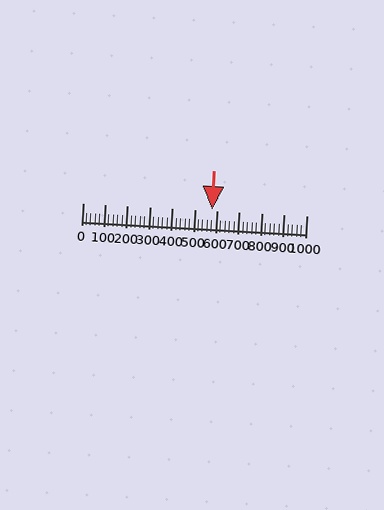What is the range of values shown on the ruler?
The ruler shows values from 0 to 1000.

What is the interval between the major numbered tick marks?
The major tick marks are spaced 100 units apart.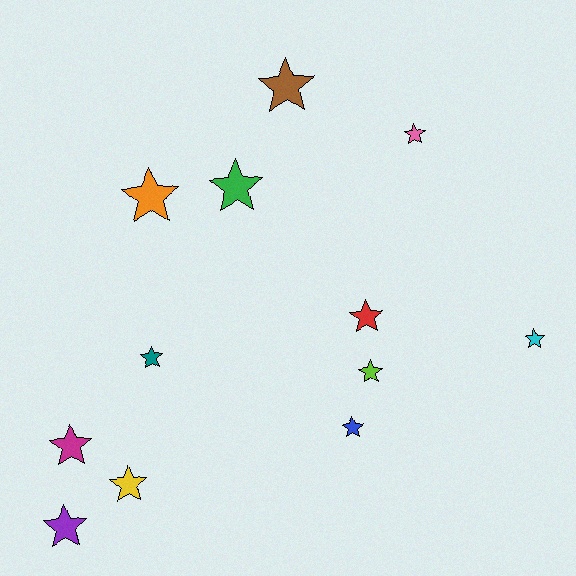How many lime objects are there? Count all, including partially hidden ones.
There is 1 lime object.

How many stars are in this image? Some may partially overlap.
There are 12 stars.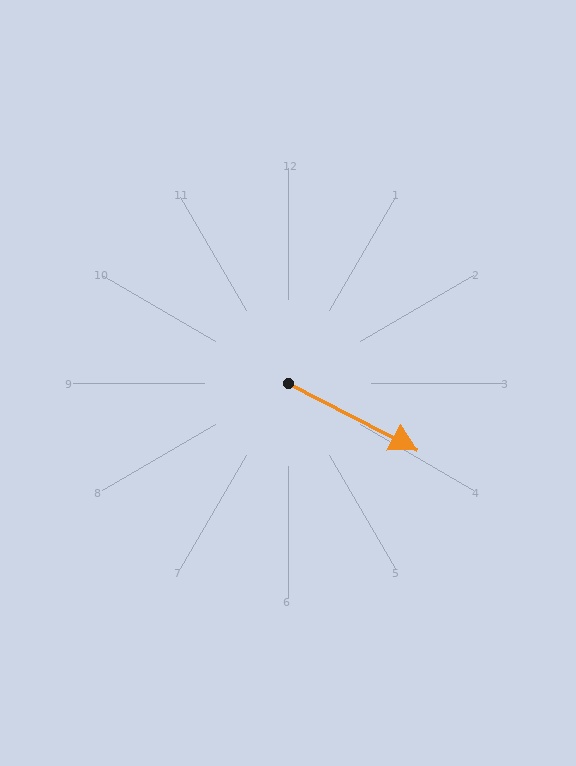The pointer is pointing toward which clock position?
Roughly 4 o'clock.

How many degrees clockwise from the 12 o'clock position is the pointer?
Approximately 117 degrees.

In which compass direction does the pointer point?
Southeast.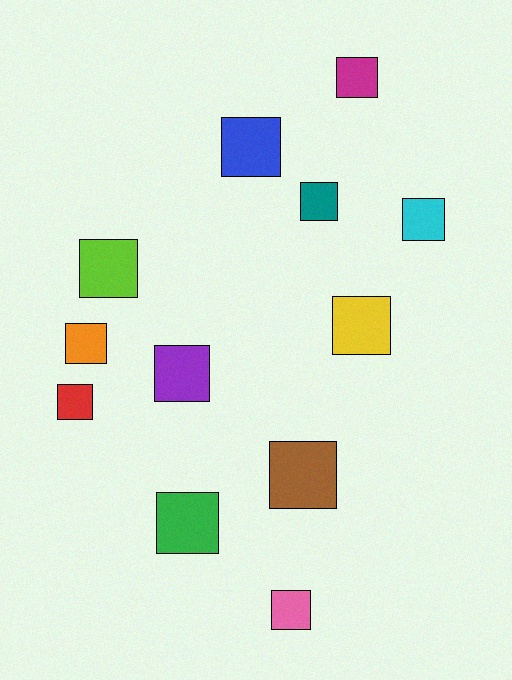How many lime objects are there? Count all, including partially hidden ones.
There is 1 lime object.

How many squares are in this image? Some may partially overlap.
There are 12 squares.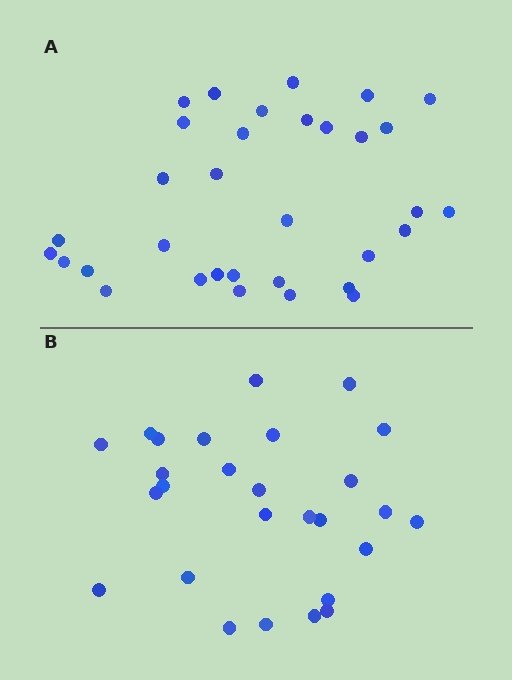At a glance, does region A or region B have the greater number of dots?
Region A (the top region) has more dots.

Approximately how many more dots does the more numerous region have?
Region A has about 6 more dots than region B.